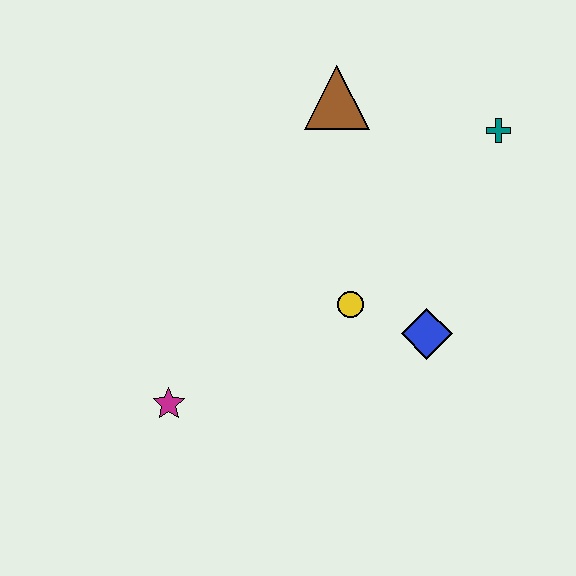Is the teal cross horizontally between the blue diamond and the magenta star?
No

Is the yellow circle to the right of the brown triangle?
Yes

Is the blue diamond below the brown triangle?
Yes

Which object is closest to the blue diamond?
The yellow circle is closest to the blue diamond.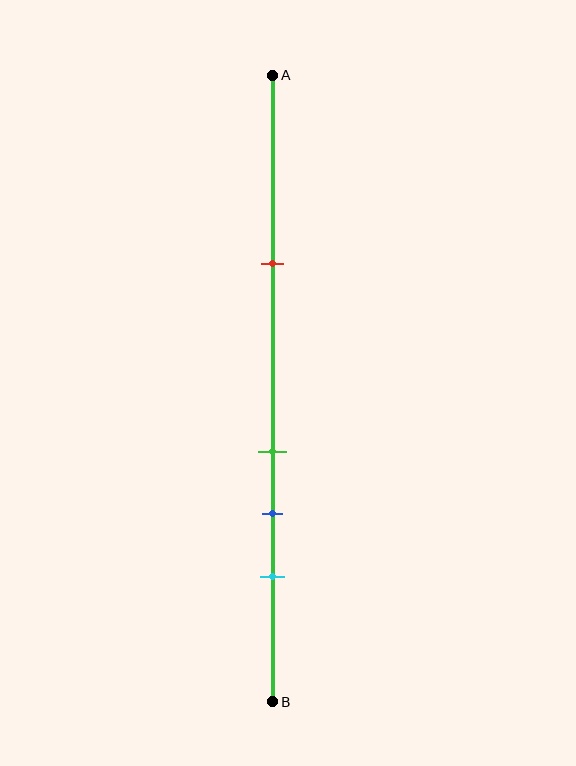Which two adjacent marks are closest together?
The green and blue marks are the closest adjacent pair.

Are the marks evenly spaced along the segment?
No, the marks are not evenly spaced.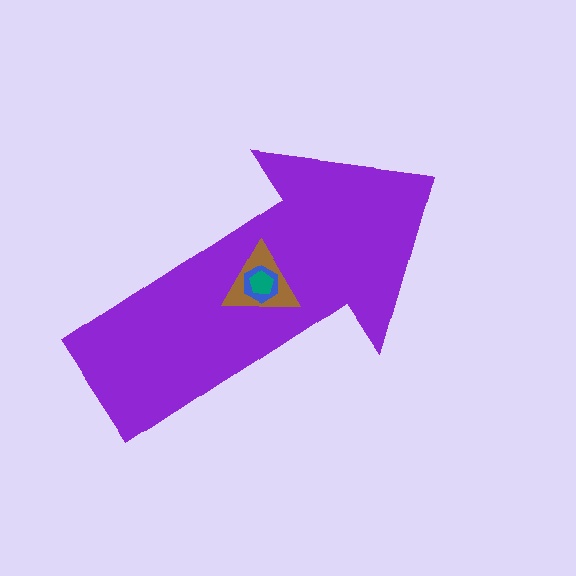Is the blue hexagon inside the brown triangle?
Yes.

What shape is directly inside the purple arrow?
The brown triangle.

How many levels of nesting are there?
4.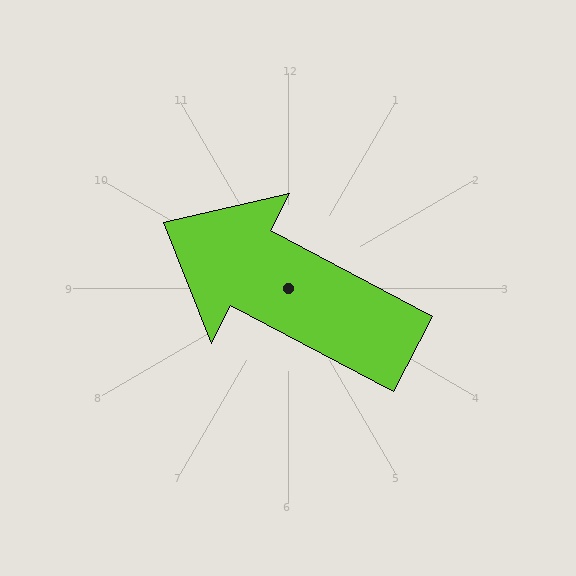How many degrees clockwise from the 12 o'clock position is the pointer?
Approximately 298 degrees.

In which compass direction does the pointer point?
Northwest.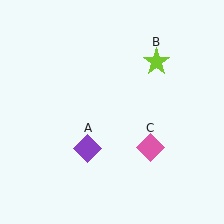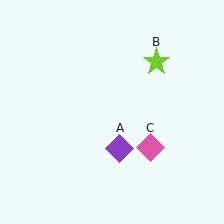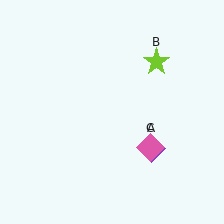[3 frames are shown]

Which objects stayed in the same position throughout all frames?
Lime star (object B) and pink diamond (object C) remained stationary.